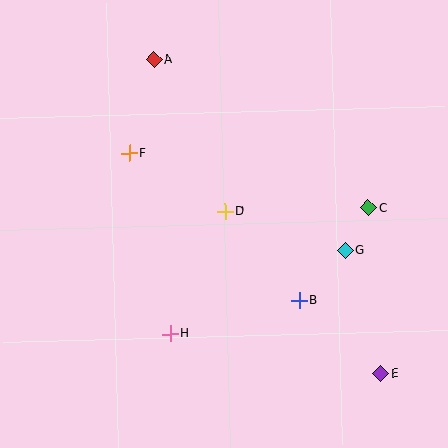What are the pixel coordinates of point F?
Point F is at (129, 153).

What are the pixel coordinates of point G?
Point G is at (345, 250).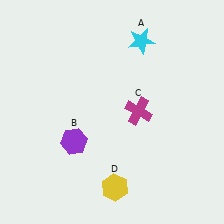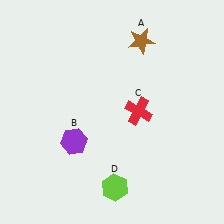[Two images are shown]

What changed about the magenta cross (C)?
In Image 1, C is magenta. In Image 2, it changed to red.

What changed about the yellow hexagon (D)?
In Image 1, D is yellow. In Image 2, it changed to lime.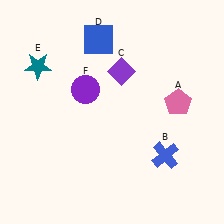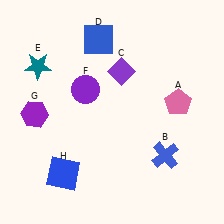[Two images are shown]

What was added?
A purple hexagon (G), a blue square (H) were added in Image 2.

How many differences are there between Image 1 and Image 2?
There are 2 differences between the two images.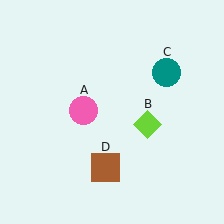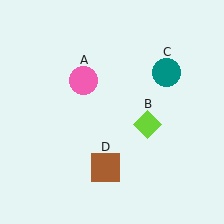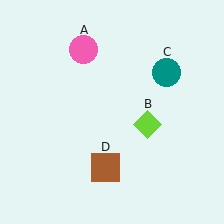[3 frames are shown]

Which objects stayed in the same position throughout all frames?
Lime diamond (object B) and teal circle (object C) and brown square (object D) remained stationary.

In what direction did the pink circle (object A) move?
The pink circle (object A) moved up.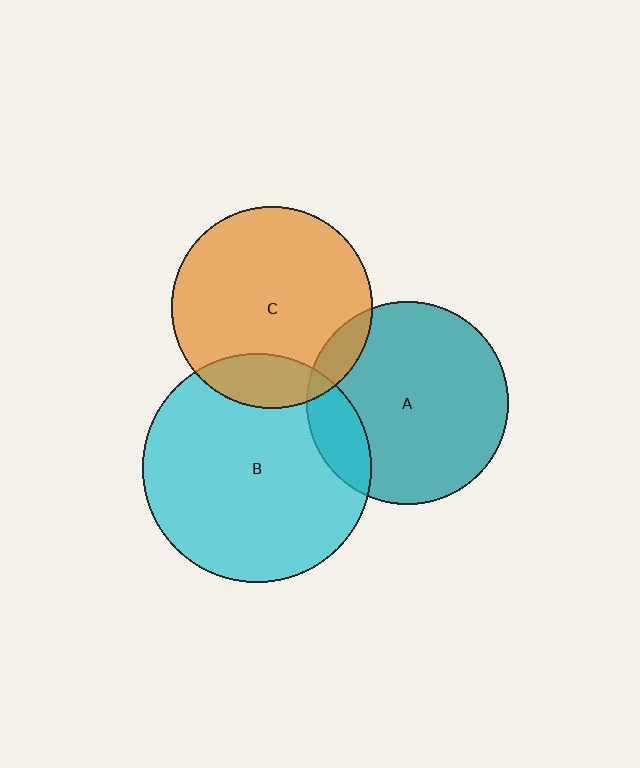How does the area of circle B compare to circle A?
Approximately 1.3 times.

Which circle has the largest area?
Circle B (cyan).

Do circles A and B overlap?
Yes.